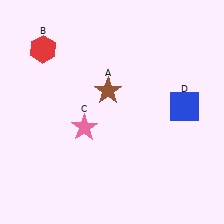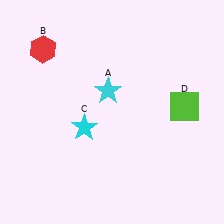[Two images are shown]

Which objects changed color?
A changed from brown to cyan. C changed from pink to cyan. D changed from blue to lime.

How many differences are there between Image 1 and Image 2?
There are 3 differences between the two images.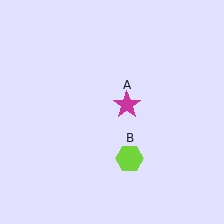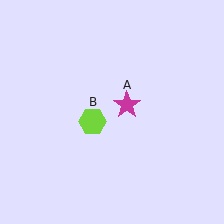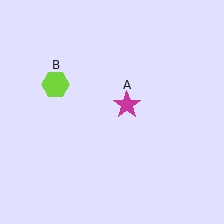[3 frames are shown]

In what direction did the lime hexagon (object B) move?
The lime hexagon (object B) moved up and to the left.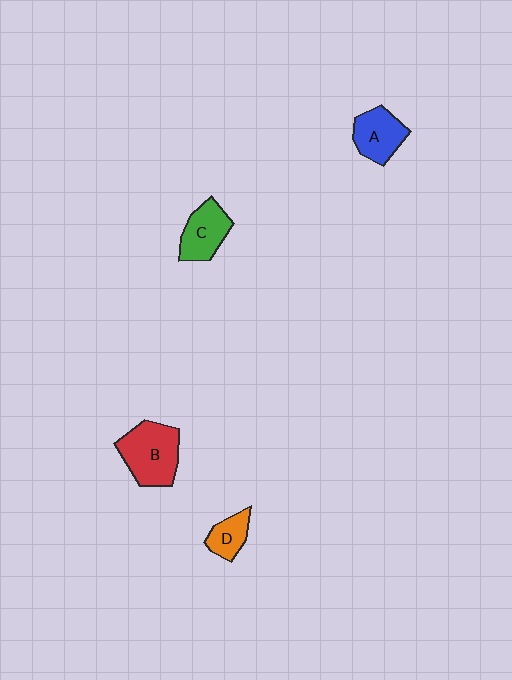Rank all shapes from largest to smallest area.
From largest to smallest: B (red), C (green), A (blue), D (orange).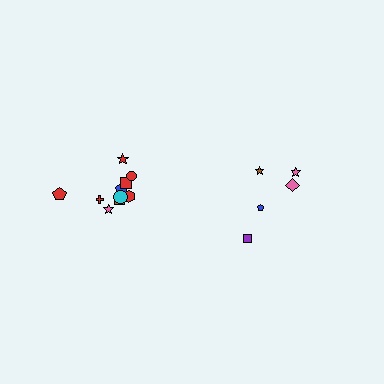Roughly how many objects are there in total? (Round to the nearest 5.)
Roughly 15 objects in total.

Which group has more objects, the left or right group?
The left group.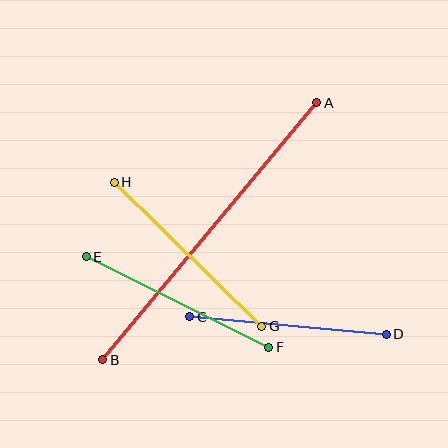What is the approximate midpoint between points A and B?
The midpoint is at approximately (210, 231) pixels.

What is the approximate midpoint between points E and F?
The midpoint is at approximately (177, 302) pixels.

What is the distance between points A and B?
The distance is approximately 334 pixels.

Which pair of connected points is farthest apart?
Points A and B are farthest apart.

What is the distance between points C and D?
The distance is approximately 198 pixels.